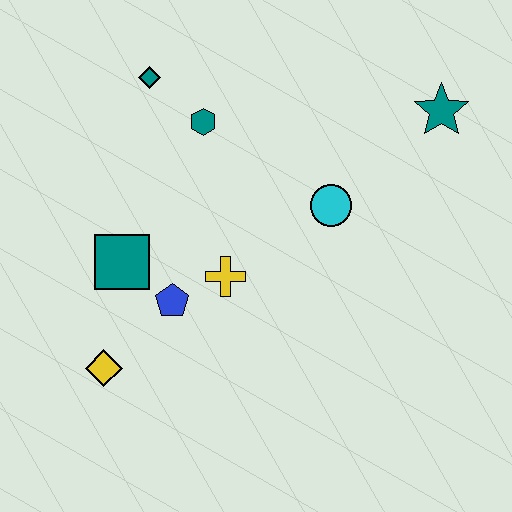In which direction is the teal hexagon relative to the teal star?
The teal hexagon is to the left of the teal star.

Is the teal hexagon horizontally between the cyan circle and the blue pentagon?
Yes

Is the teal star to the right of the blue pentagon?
Yes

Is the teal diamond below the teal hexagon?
No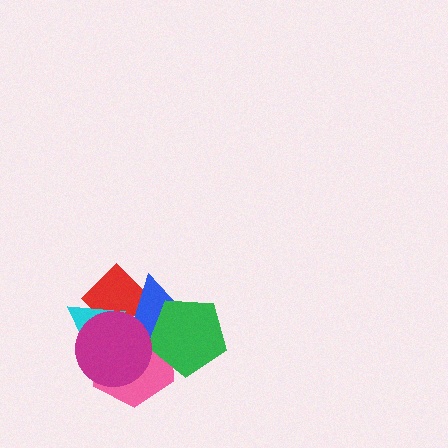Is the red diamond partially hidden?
Yes, it is partially covered by another shape.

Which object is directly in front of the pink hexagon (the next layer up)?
The blue triangle is directly in front of the pink hexagon.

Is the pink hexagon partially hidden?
Yes, it is partially covered by another shape.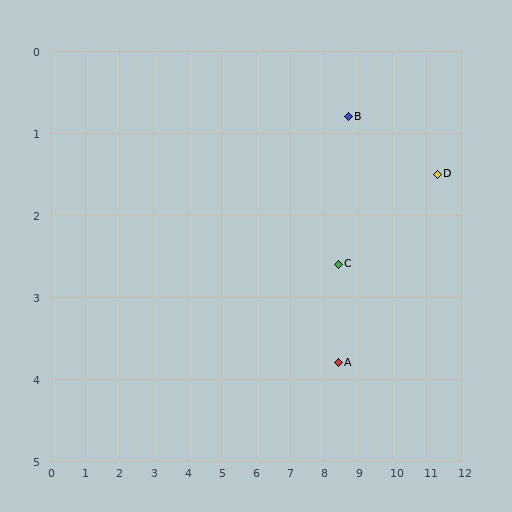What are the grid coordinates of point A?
Point A is at approximately (8.4, 3.8).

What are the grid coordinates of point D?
Point D is at approximately (11.3, 1.5).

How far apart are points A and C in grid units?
Points A and C are about 1.2 grid units apart.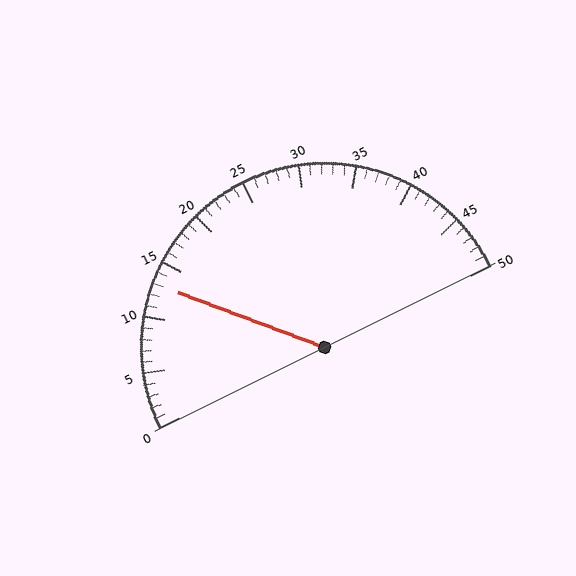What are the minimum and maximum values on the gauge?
The gauge ranges from 0 to 50.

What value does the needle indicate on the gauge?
The needle indicates approximately 13.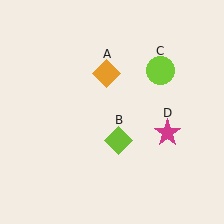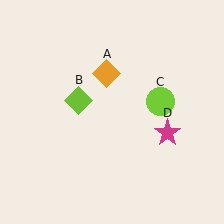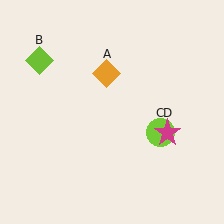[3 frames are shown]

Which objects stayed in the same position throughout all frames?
Orange diamond (object A) and magenta star (object D) remained stationary.